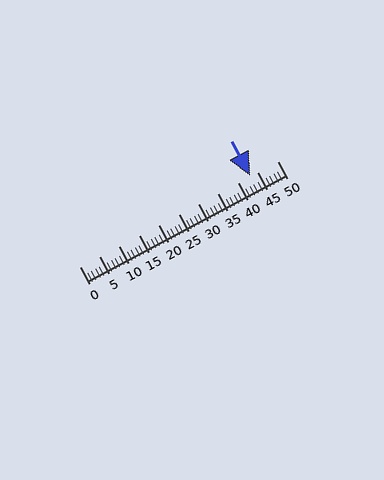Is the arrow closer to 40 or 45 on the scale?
The arrow is closer to 45.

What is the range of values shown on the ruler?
The ruler shows values from 0 to 50.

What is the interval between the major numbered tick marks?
The major tick marks are spaced 5 units apart.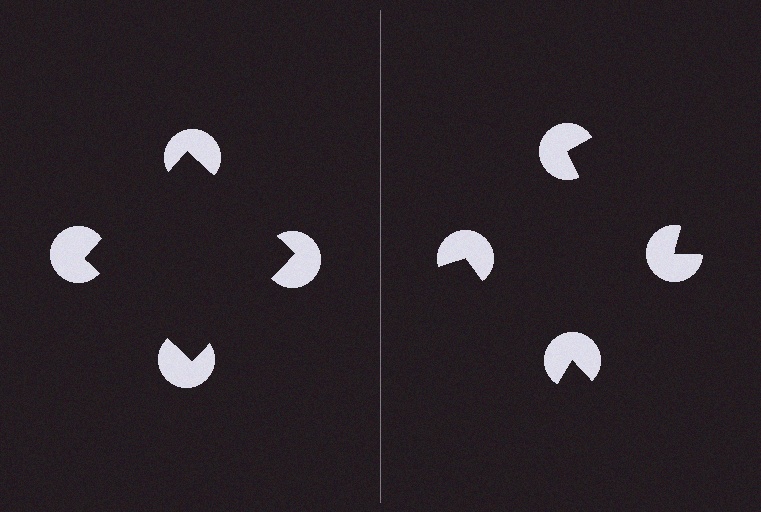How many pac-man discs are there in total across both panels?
8 — 4 on each side.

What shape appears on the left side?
An illusory square.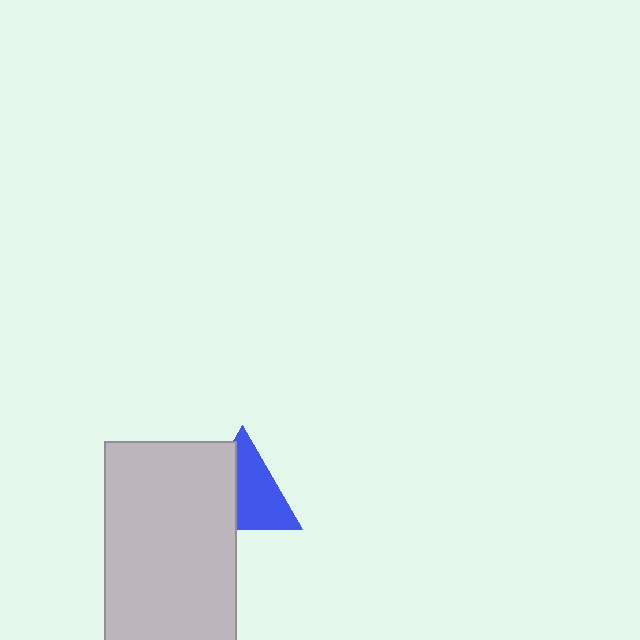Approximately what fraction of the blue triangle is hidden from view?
Roughly 41% of the blue triangle is hidden behind the light gray rectangle.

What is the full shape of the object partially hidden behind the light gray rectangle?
The partially hidden object is a blue triangle.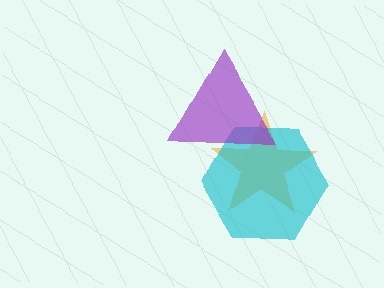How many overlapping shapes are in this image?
There are 3 overlapping shapes in the image.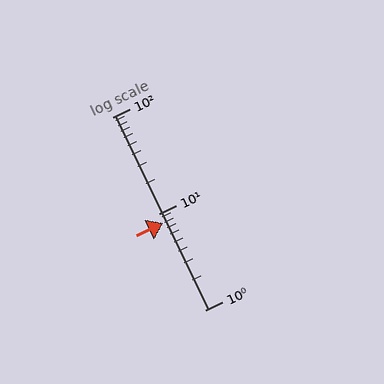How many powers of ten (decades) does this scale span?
The scale spans 2 decades, from 1 to 100.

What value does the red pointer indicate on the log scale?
The pointer indicates approximately 7.9.